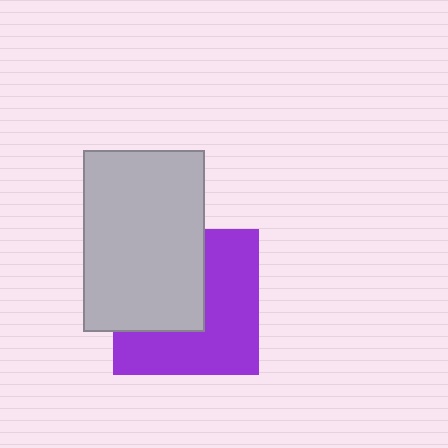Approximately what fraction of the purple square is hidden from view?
Roughly 44% of the purple square is hidden behind the light gray rectangle.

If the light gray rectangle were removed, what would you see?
You would see the complete purple square.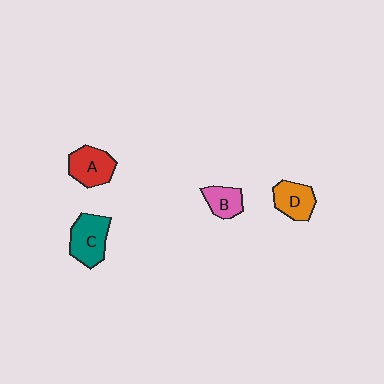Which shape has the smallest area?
Shape B (pink).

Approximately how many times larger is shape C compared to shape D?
Approximately 1.3 times.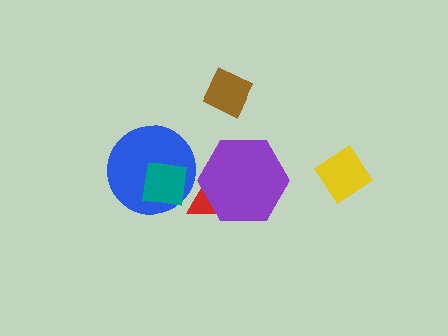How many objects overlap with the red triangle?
2 objects overlap with the red triangle.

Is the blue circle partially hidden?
Yes, it is partially covered by another shape.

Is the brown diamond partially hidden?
No, no other shape covers it.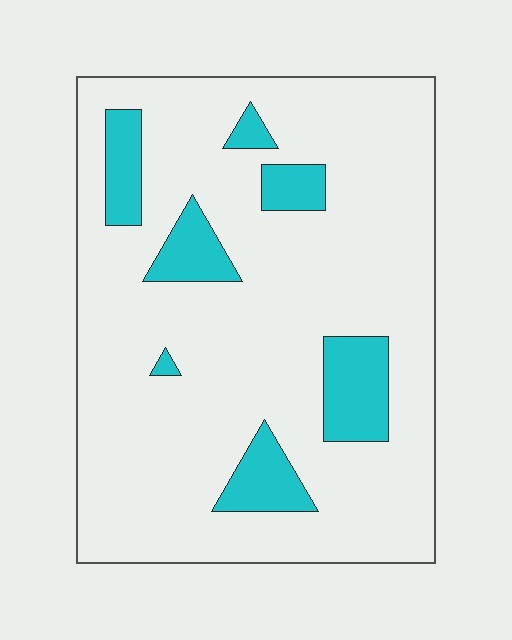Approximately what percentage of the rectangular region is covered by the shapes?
Approximately 15%.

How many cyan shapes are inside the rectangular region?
7.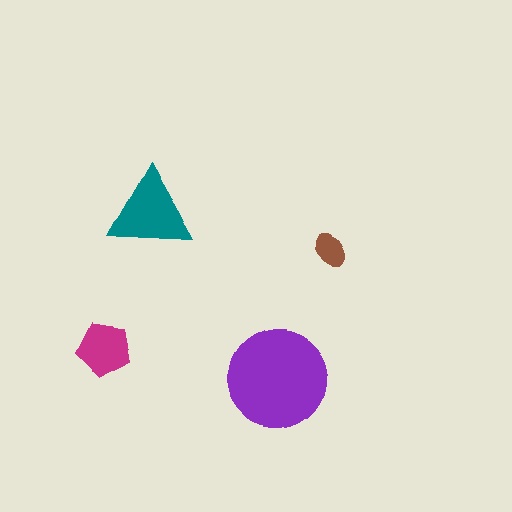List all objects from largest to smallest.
The purple circle, the teal triangle, the magenta pentagon, the brown ellipse.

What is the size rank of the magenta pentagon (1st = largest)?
3rd.